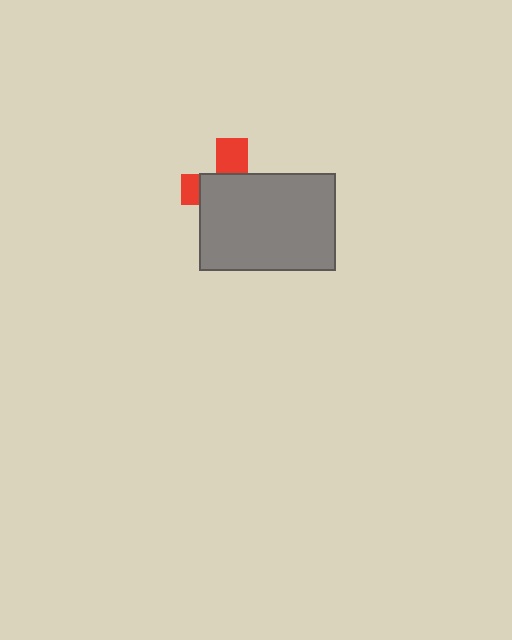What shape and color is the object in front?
The object in front is a gray rectangle.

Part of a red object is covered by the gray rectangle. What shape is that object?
It is a cross.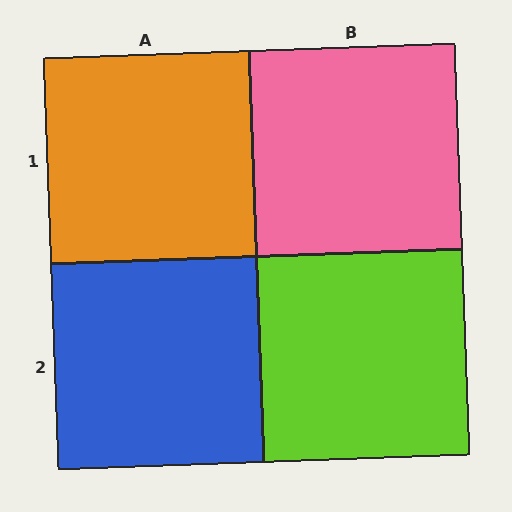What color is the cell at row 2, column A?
Blue.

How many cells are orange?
1 cell is orange.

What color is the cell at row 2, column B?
Lime.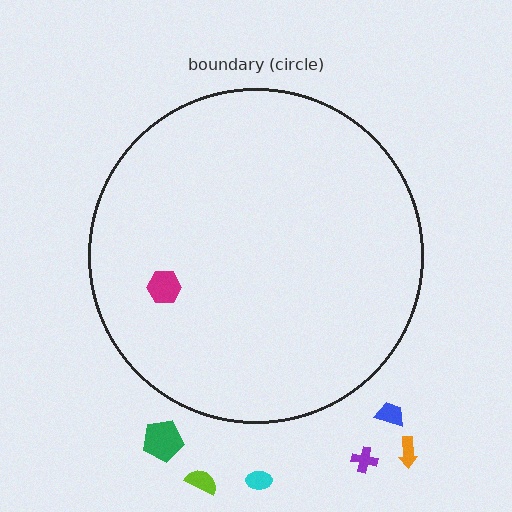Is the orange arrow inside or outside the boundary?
Outside.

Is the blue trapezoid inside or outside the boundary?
Outside.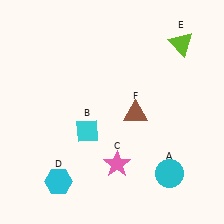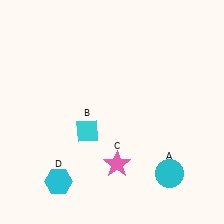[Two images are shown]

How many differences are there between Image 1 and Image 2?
There are 2 differences between the two images.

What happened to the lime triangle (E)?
The lime triangle (E) was removed in Image 2. It was in the top-right area of Image 1.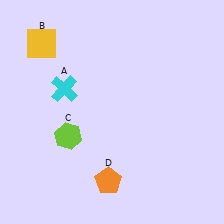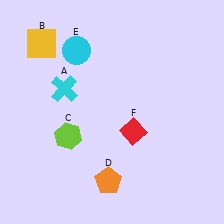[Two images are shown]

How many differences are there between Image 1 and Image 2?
There are 2 differences between the two images.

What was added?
A cyan circle (E), a red diamond (F) were added in Image 2.